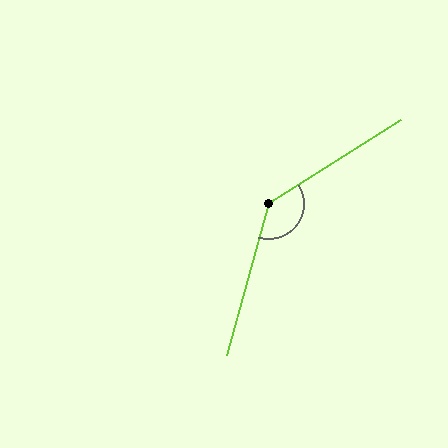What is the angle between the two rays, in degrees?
Approximately 138 degrees.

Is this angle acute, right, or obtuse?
It is obtuse.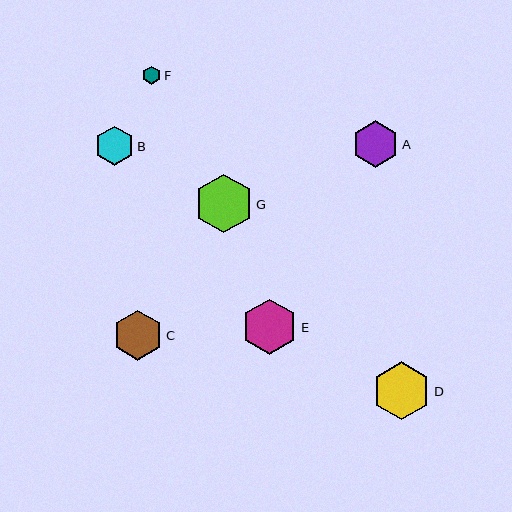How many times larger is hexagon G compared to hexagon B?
Hexagon G is approximately 1.5 times the size of hexagon B.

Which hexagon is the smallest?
Hexagon F is the smallest with a size of approximately 18 pixels.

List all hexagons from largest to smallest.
From largest to smallest: G, D, E, C, A, B, F.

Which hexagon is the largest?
Hexagon G is the largest with a size of approximately 58 pixels.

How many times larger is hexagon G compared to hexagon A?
Hexagon G is approximately 1.3 times the size of hexagon A.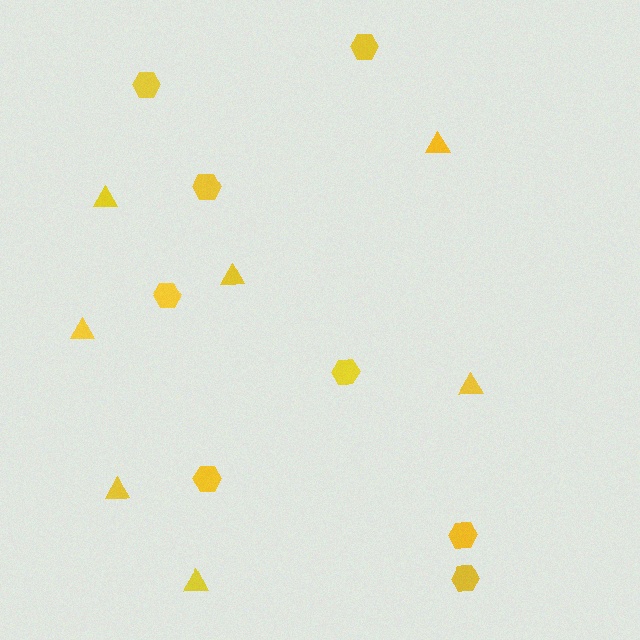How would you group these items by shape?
There are 2 groups: one group of triangles (7) and one group of hexagons (8).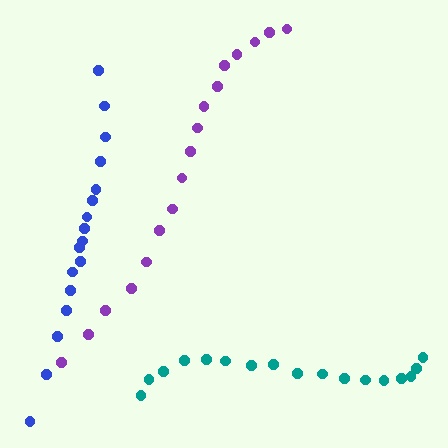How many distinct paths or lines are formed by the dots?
There are 3 distinct paths.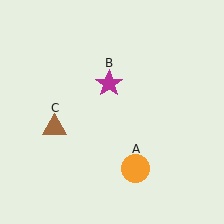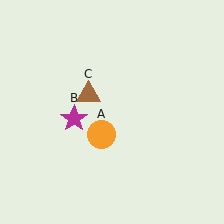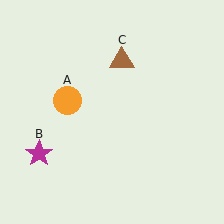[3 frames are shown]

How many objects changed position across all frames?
3 objects changed position: orange circle (object A), magenta star (object B), brown triangle (object C).